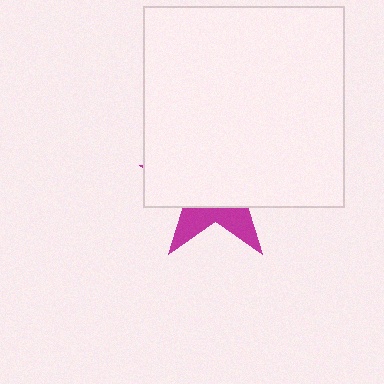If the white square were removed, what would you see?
You would see the complete magenta star.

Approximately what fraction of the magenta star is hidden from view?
Roughly 70% of the magenta star is hidden behind the white square.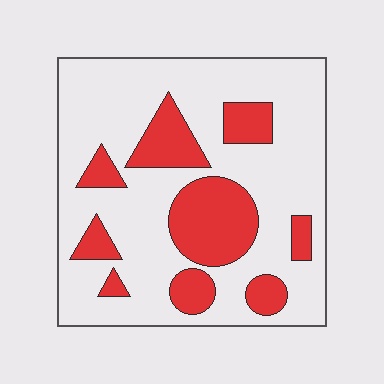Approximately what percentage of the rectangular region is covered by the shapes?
Approximately 25%.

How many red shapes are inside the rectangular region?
9.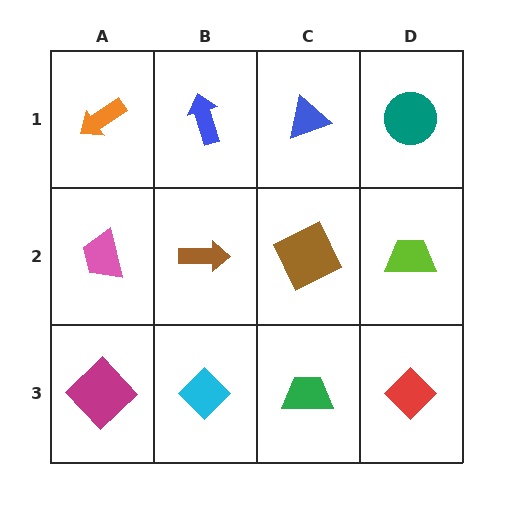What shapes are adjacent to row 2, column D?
A teal circle (row 1, column D), a red diamond (row 3, column D), a brown square (row 2, column C).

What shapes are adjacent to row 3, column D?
A lime trapezoid (row 2, column D), a green trapezoid (row 3, column C).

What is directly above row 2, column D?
A teal circle.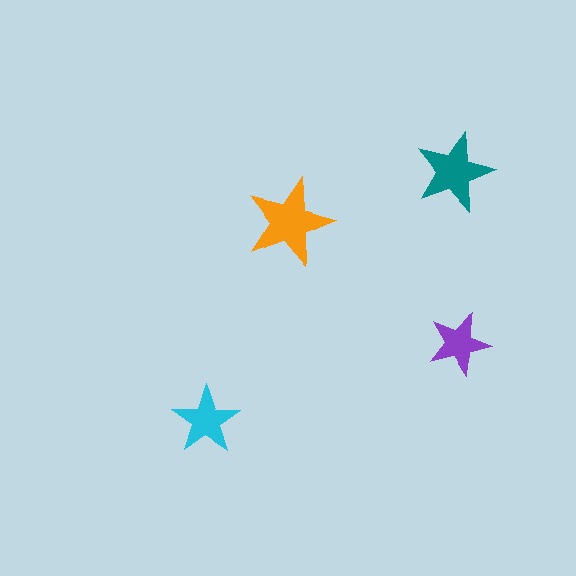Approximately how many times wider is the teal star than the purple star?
About 1.5 times wider.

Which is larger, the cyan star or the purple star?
The cyan one.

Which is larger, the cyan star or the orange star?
The orange one.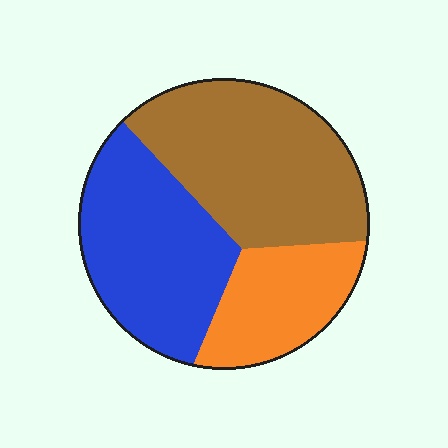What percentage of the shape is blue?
Blue covers about 35% of the shape.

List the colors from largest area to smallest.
From largest to smallest: brown, blue, orange.